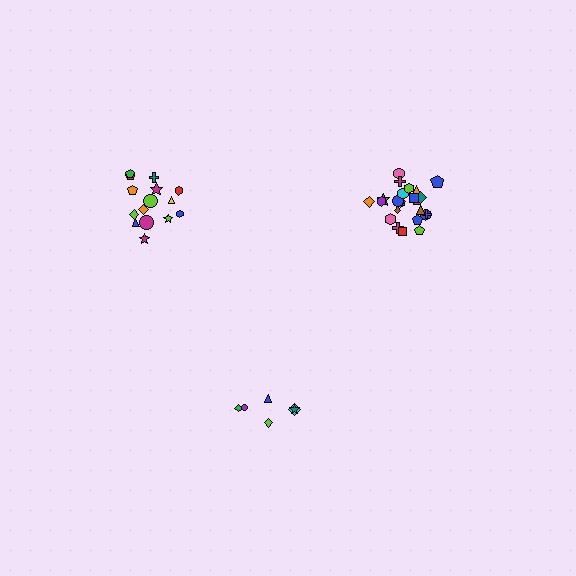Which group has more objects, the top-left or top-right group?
The top-right group.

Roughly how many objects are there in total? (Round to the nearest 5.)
Roughly 45 objects in total.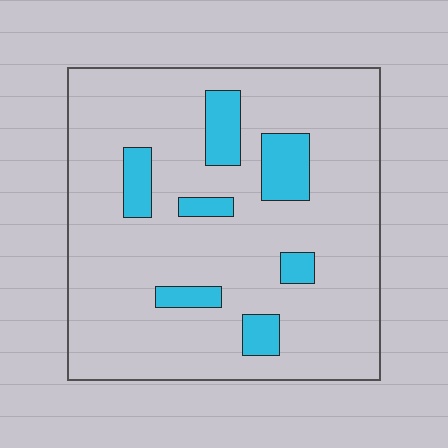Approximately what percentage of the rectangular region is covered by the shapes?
Approximately 15%.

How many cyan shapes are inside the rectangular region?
7.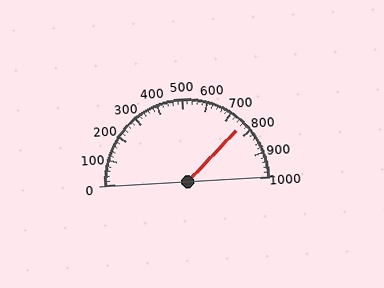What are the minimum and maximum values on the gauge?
The gauge ranges from 0 to 1000.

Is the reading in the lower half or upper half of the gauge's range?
The reading is in the upper half of the range (0 to 1000).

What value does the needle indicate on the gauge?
The needle indicates approximately 760.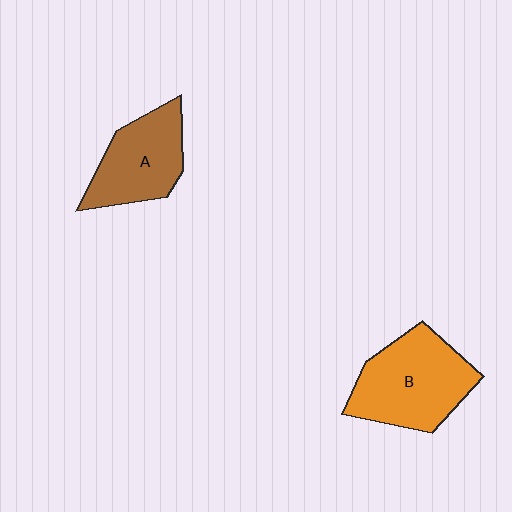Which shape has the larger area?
Shape B (orange).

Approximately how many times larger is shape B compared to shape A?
Approximately 1.3 times.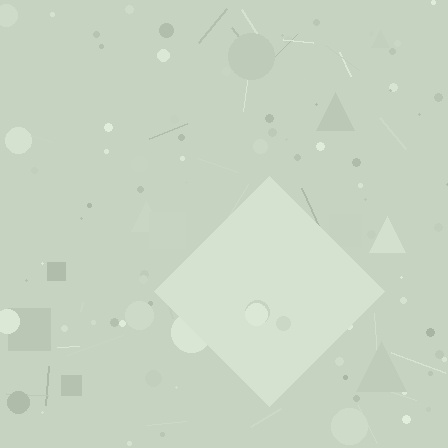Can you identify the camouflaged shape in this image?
The camouflaged shape is a diamond.